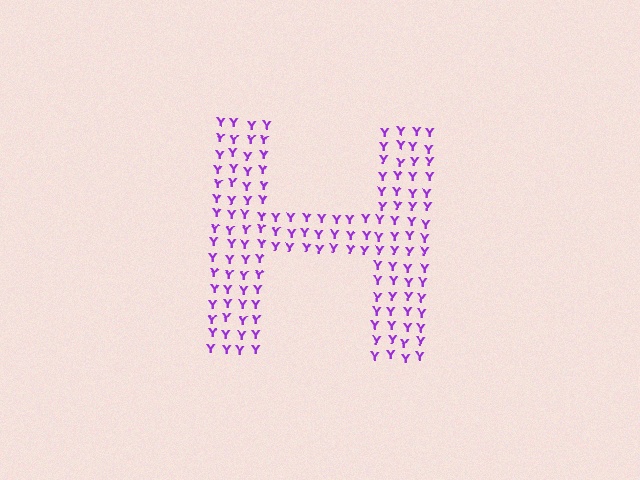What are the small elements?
The small elements are letter Y's.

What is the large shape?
The large shape is the letter H.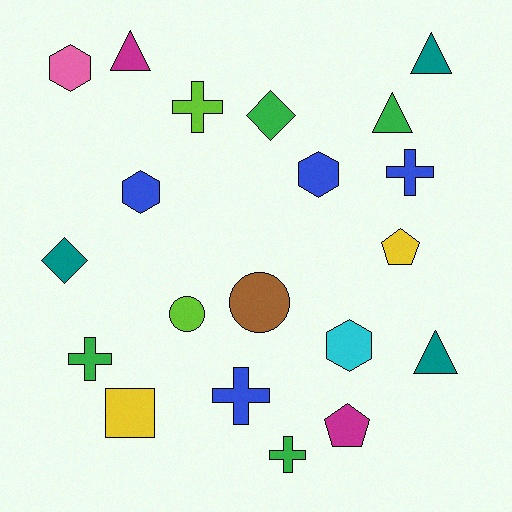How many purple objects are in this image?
There are no purple objects.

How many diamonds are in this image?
There are 2 diamonds.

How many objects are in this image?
There are 20 objects.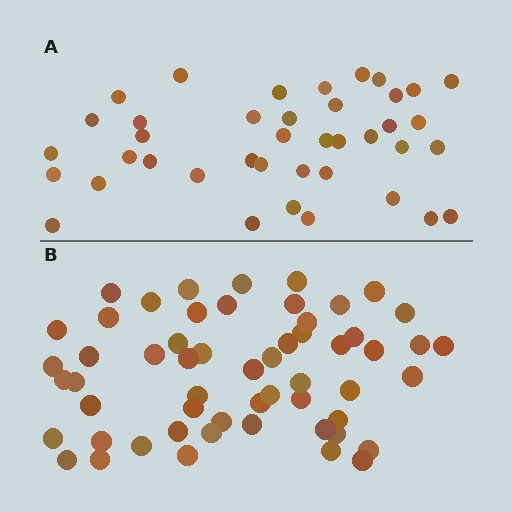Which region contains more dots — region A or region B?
Region B (the bottom region) has more dots.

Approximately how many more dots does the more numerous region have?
Region B has approximately 15 more dots than region A.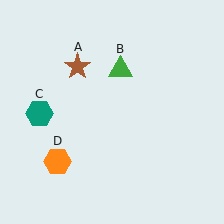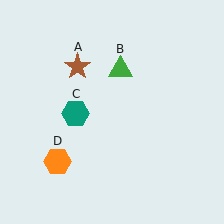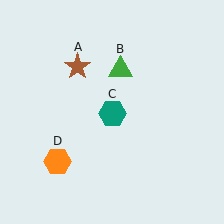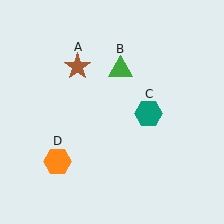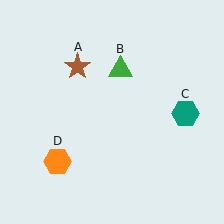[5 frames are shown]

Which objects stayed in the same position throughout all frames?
Brown star (object A) and green triangle (object B) and orange hexagon (object D) remained stationary.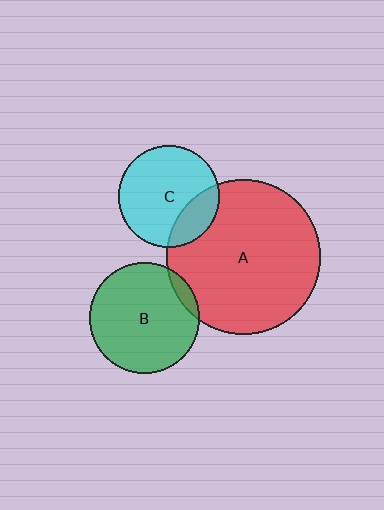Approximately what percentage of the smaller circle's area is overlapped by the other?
Approximately 5%.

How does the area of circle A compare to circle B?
Approximately 1.9 times.